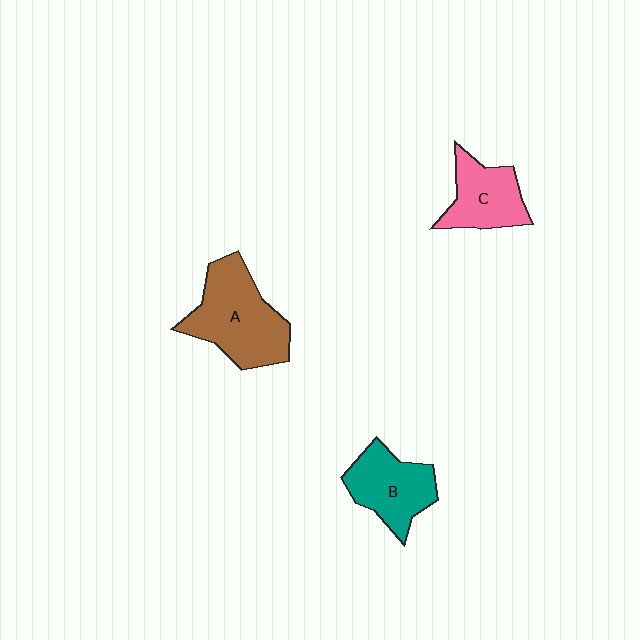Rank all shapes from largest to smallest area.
From largest to smallest: A (brown), B (teal), C (pink).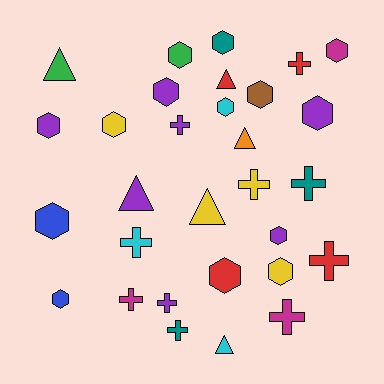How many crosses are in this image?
There are 10 crosses.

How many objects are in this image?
There are 30 objects.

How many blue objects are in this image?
There are 2 blue objects.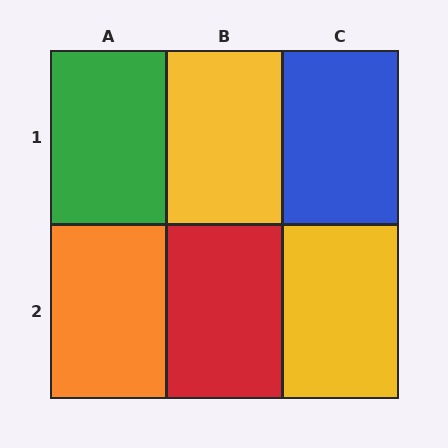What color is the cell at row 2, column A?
Orange.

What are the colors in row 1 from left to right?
Green, yellow, blue.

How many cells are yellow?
2 cells are yellow.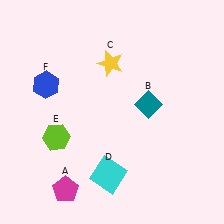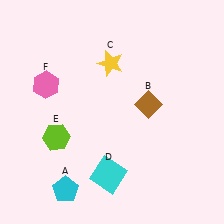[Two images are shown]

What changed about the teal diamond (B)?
In Image 1, B is teal. In Image 2, it changed to brown.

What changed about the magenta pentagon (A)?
In Image 1, A is magenta. In Image 2, it changed to cyan.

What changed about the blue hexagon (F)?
In Image 1, F is blue. In Image 2, it changed to pink.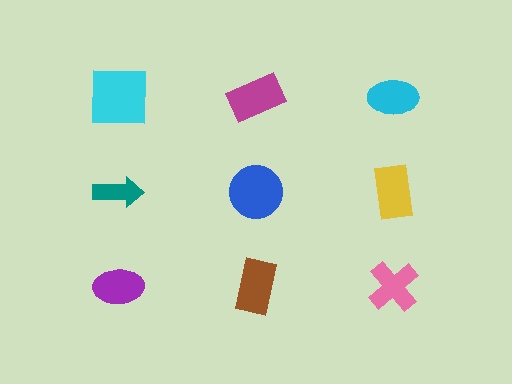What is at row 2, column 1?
A teal arrow.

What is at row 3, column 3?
A pink cross.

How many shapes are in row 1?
3 shapes.